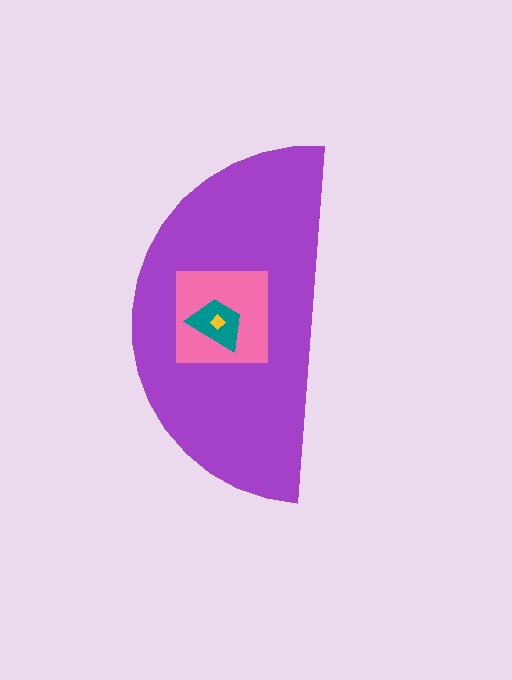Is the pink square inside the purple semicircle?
Yes.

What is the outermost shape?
The purple semicircle.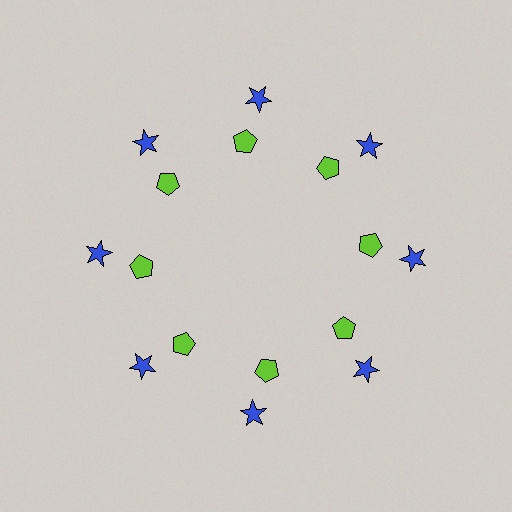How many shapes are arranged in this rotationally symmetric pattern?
There are 16 shapes, arranged in 8 groups of 2.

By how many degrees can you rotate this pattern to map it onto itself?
The pattern maps onto itself every 45 degrees of rotation.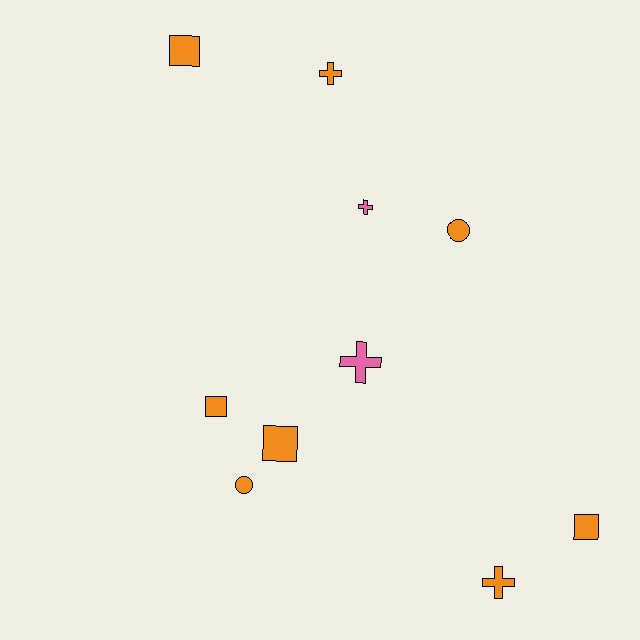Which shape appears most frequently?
Square, with 4 objects.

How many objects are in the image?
There are 10 objects.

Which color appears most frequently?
Orange, with 8 objects.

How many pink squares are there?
There are no pink squares.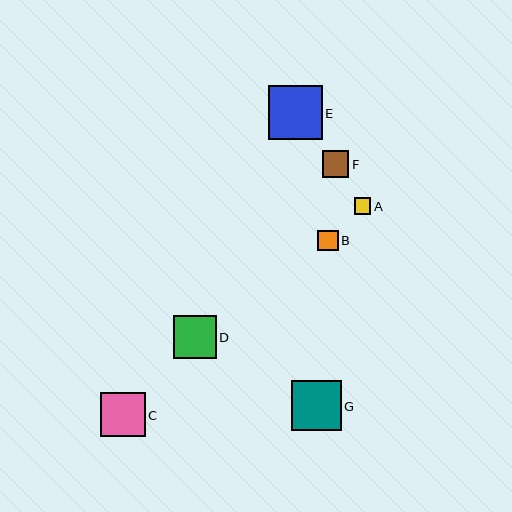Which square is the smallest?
Square A is the smallest with a size of approximately 17 pixels.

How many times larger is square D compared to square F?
Square D is approximately 1.6 times the size of square F.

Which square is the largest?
Square E is the largest with a size of approximately 54 pixels.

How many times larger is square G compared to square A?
Square G is approximately 3.0 times the size of square A.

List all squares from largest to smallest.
From largest to smallest: E, G, C, D, F, B, A.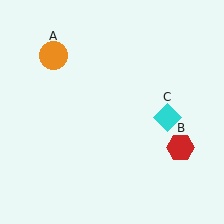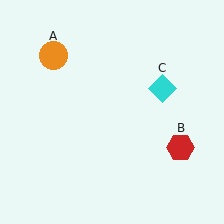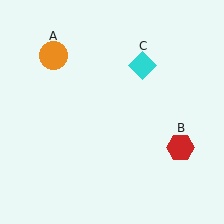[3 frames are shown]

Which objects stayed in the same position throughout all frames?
Orange circle (object A) and red hexagon (object B) remained stationary.